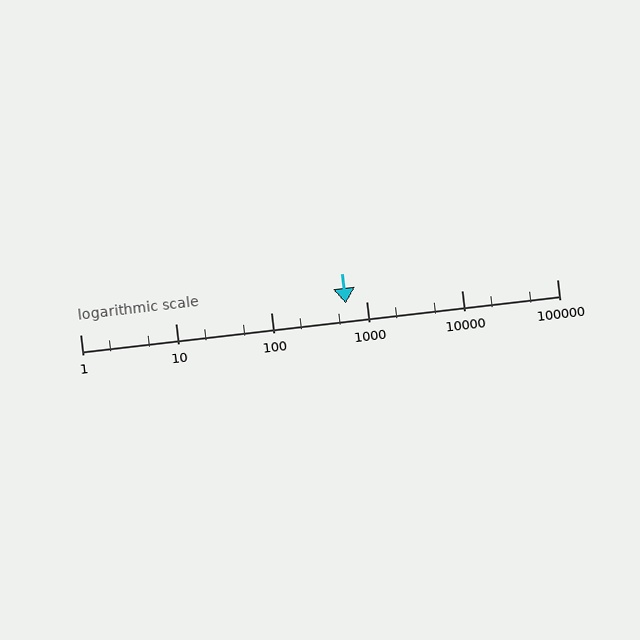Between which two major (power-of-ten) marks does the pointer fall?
The pointer is between 100 and 1000.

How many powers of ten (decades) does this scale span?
The scale spans 5 decades, from 1 to 100000.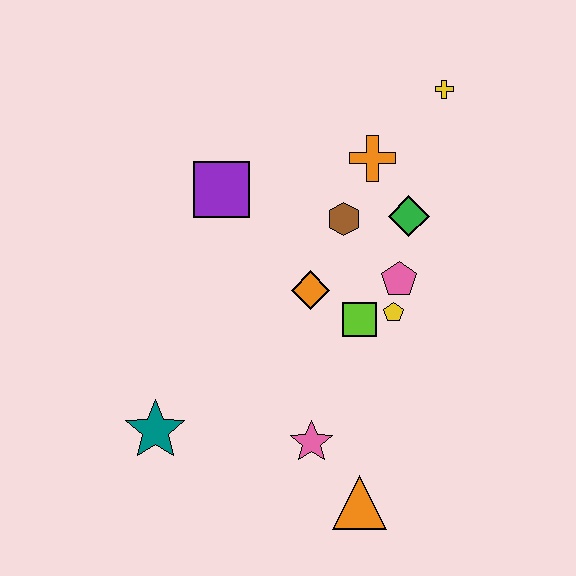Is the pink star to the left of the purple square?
No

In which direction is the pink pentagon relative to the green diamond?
The pink pentagon is below the green diamond.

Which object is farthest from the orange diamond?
The yellow cross is farthest from the orange diamond.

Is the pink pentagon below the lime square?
No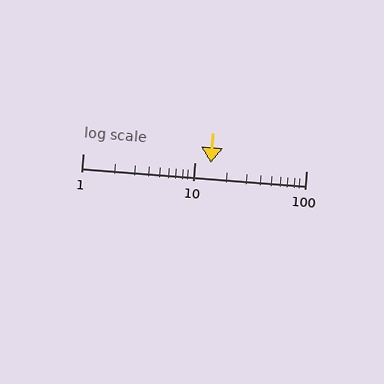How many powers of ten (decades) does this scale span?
The scale spans 2 decades, from 1 to 100.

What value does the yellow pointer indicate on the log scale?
The pointer indicates approximately 14.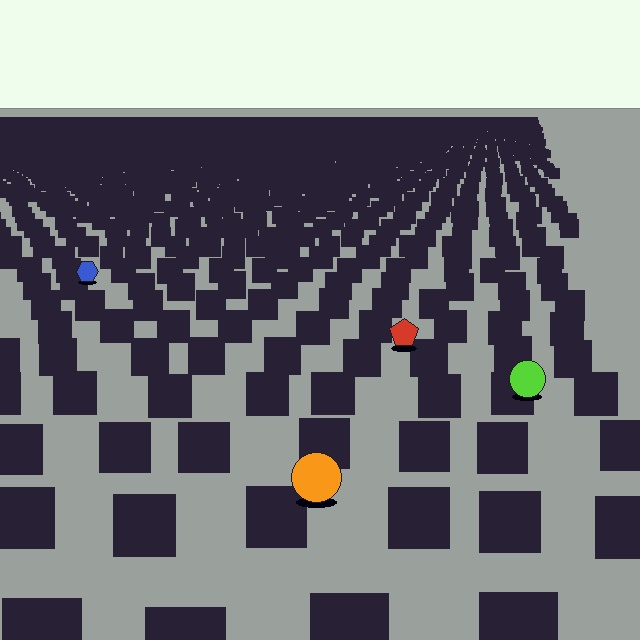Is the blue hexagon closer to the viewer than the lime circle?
No. The lime circle is closer — you can tell from the texture gradient: the ground texture is coarser near it.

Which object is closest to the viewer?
The orange circle is closest. The texture marks near it are larger and more spread out.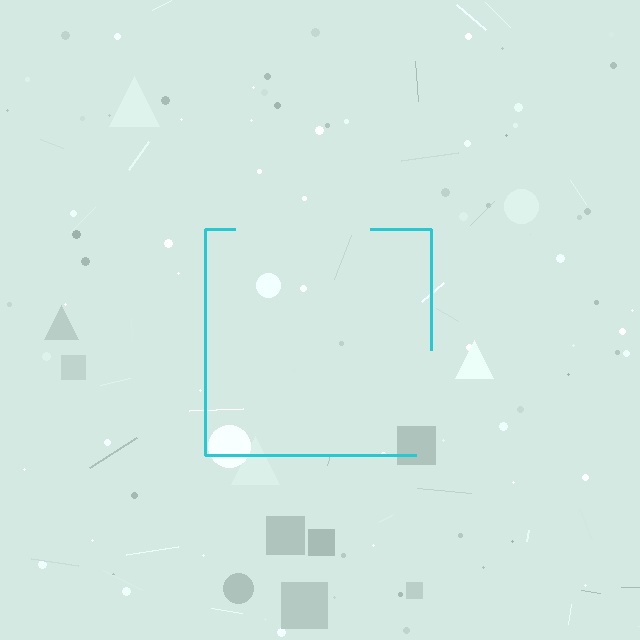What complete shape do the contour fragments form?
The contour fragments form a square.